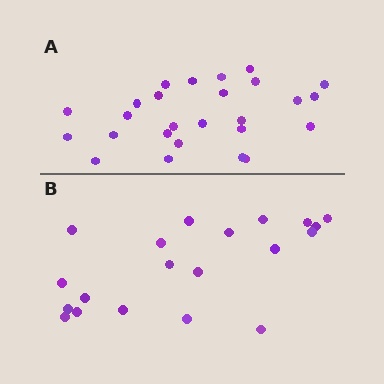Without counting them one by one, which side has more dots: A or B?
Region A (the top region) has more dots.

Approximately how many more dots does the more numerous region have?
Region A has about 6 more dots than region B.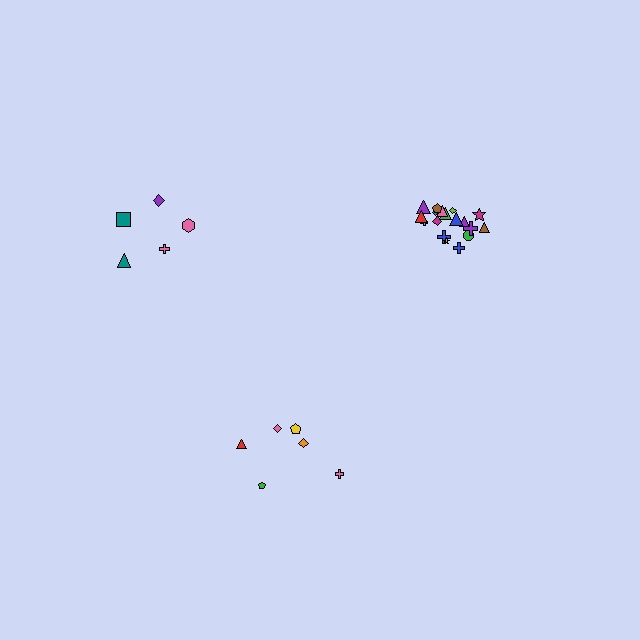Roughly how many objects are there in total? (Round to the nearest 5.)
Roughly 30 objects in total.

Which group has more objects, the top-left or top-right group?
The top-right group.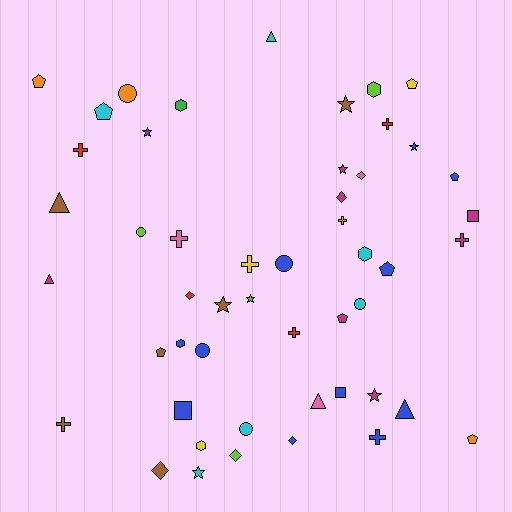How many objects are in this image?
There are 50 objects.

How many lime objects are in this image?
There are 4 lime objects.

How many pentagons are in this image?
There are 8 pentagons.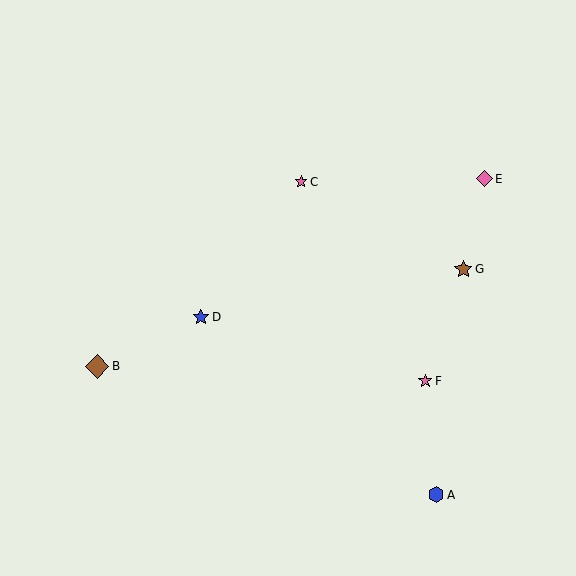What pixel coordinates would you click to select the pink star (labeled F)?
Click at (425, 381) to select the pink star F.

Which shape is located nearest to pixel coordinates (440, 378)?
The pink star (labeled F) at (425, 381) is nearest to that location.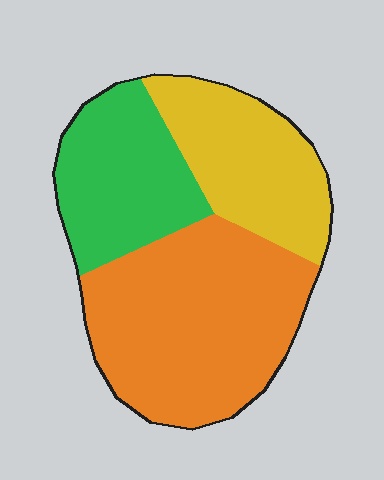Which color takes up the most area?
Orange, at roughly 45%.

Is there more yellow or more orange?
Orange.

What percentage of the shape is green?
Green covers 26% of the shape.